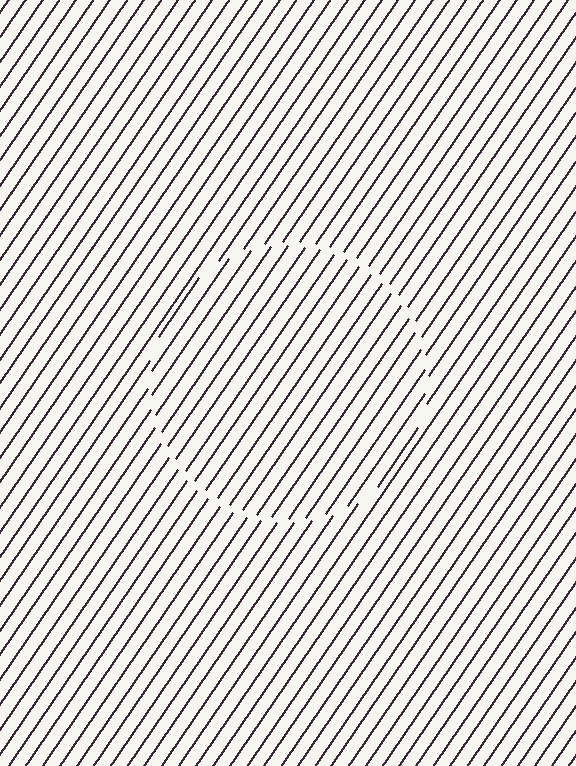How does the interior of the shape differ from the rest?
The interior of the shape contains the same grating, shifted by half a period — the contour is defined by the phase discontinuity where line-ends from the inner and outer gratings abut.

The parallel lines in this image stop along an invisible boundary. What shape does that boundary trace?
An illusory circle. The interior of the shape contains the same grating, shifted by half a period — the contour is defined by the phase discontinuity where line-ends from the inner and outer gratings abut.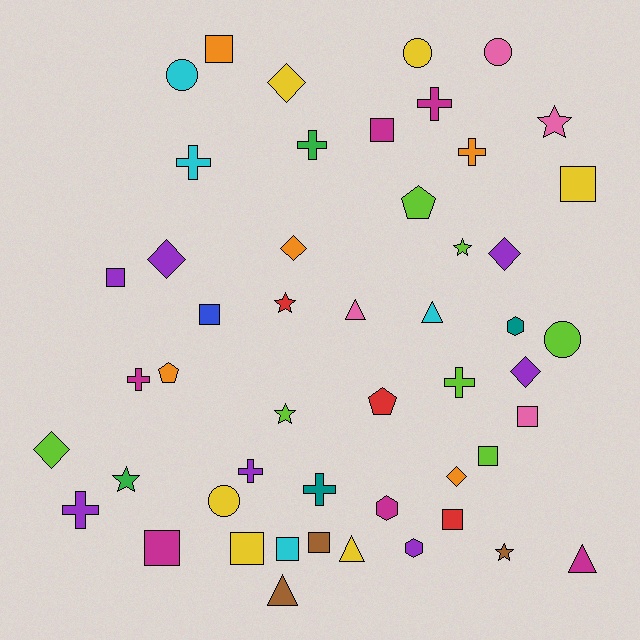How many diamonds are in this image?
There are 7 diamonds.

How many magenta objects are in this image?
There are 6 magenta objects.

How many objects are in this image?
There are 50 objects.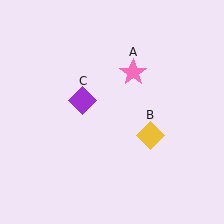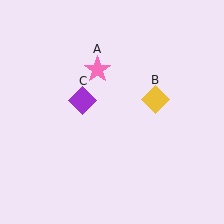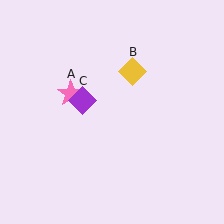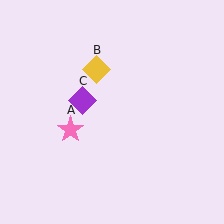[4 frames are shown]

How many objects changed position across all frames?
2 objects changed position: pink star (object A), yellow diamond (object B).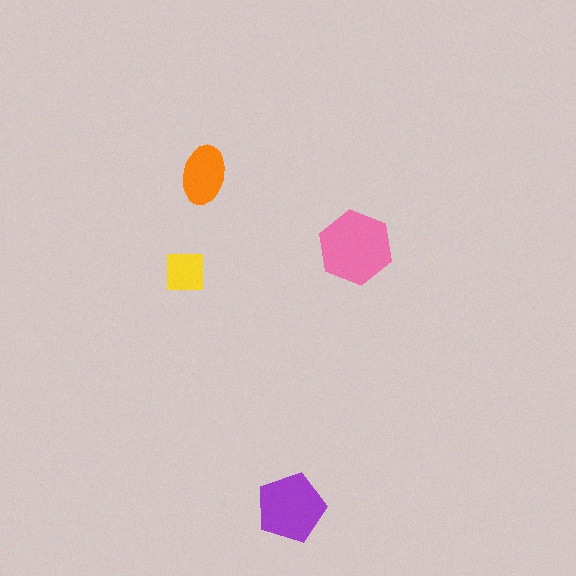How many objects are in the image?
There are 4 objects in the image.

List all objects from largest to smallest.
The pink hexagon, the purple pentagon, the orange ellipse, the yellow square.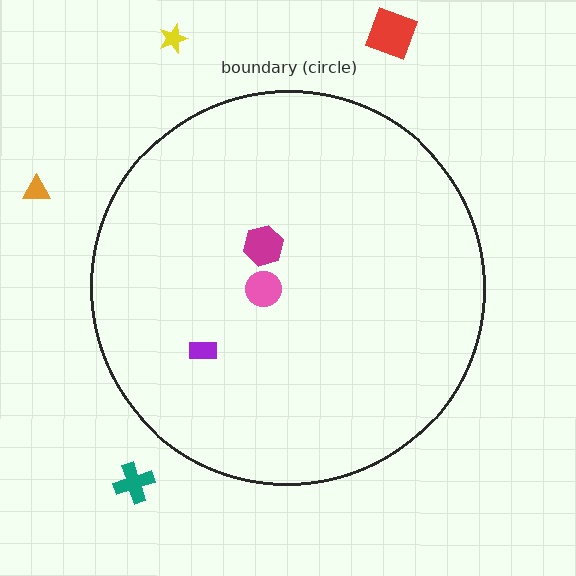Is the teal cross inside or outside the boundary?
Outside.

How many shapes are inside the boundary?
3 inside, 4 outside.